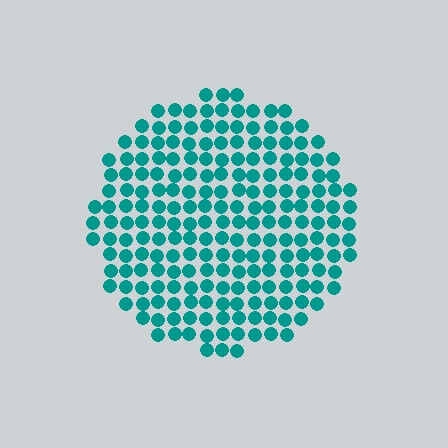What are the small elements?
The small elements are circles.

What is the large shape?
The large shape is a circle.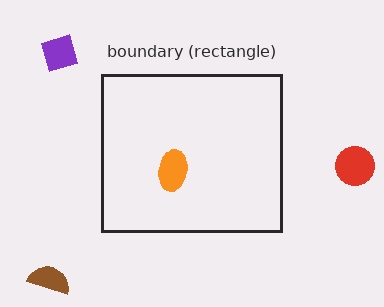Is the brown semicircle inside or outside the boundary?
Outside.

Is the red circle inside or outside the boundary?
Outside.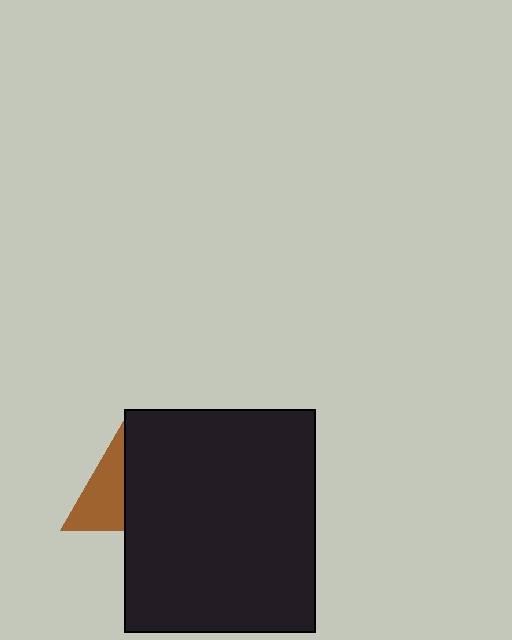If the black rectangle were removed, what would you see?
You would see the complete brown triangle.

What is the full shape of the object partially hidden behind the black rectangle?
The partially hidden object is a brown triangle.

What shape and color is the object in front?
The object in front is a black rectangle.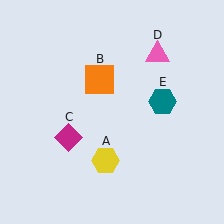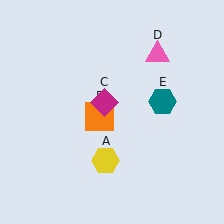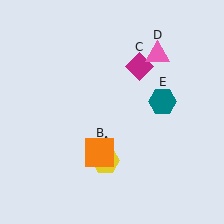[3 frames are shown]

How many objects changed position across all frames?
2 objects changed position: orange square (object B), magenta diamond (object C).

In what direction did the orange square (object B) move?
The orange square (object B) moved down.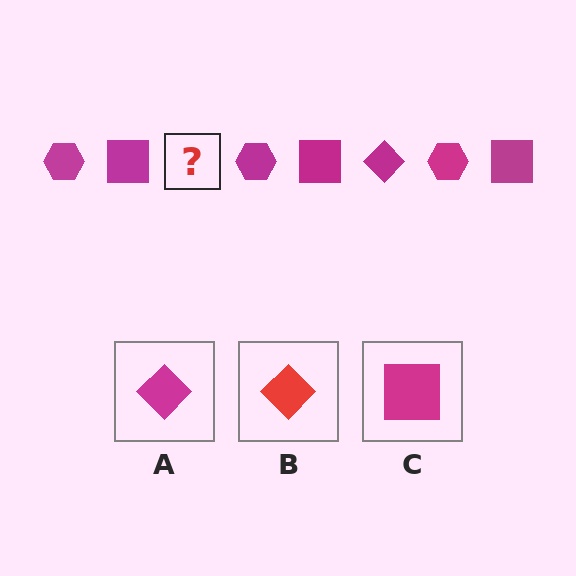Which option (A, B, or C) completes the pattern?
A.